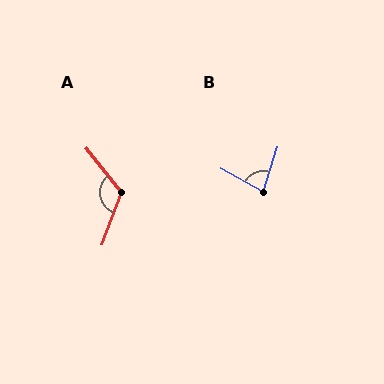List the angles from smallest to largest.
B (78°), A (121°).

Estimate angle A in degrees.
Approximately 121 degrees.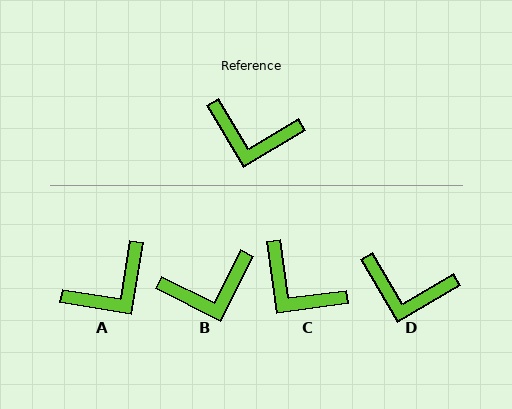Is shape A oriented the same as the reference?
No, it is off by about 50 degrees.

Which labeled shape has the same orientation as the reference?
D.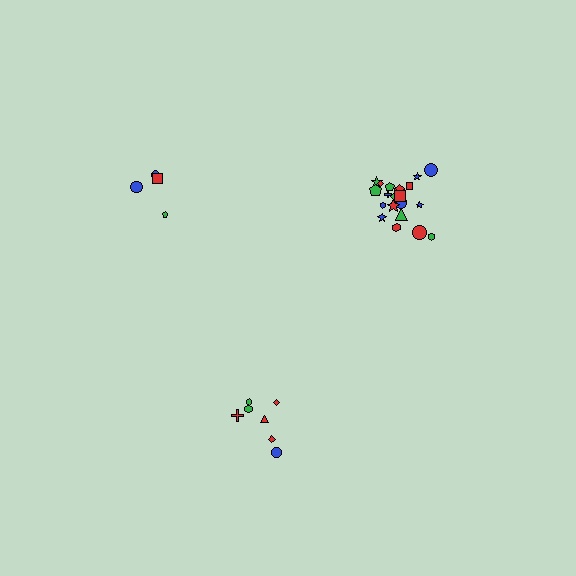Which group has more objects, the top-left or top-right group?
The top-right group.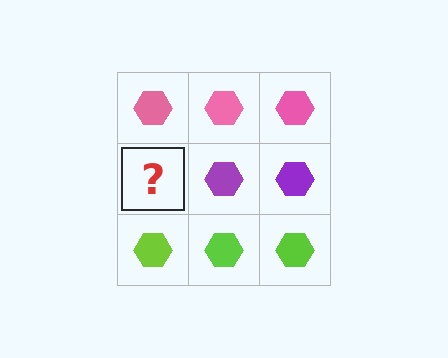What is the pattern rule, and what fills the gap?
The rule is that each row has a consistent color. The gap should be filled with a purple hexagon.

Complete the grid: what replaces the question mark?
The question mark should be replaced with a purple hexagon.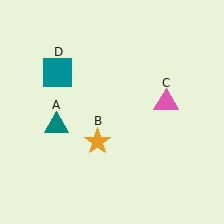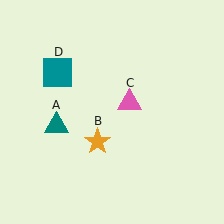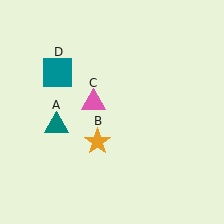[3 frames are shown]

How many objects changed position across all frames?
1 object changed position: pink triangle (object C).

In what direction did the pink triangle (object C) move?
The pink triangle (object C) moved left.